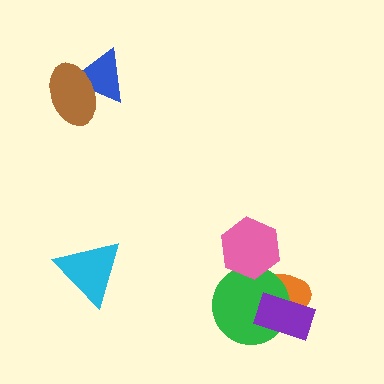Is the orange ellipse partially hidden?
Yes, it is partially covered by another shape.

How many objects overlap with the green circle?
3 objects overlap with the green circle.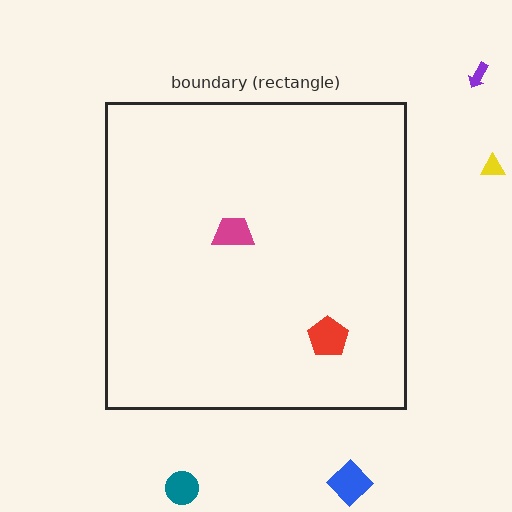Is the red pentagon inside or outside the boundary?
Inside.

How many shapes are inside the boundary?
2 inside, 4 outside.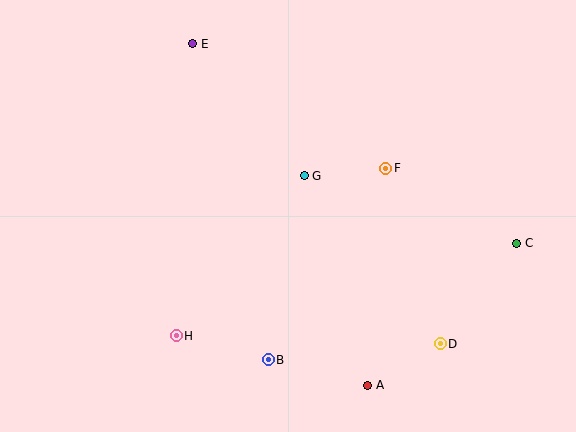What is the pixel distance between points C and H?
The distance between C and H is 353 pixels.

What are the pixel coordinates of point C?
Point C is at (517, 243).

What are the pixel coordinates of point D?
Point D is at (440, 344).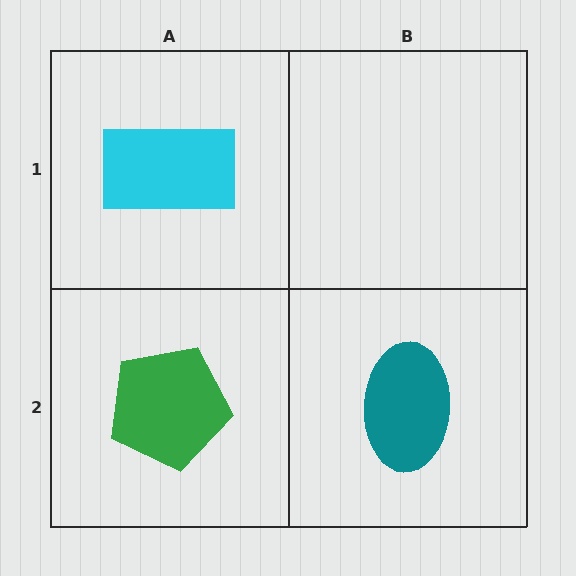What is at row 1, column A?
A cyan rectangle.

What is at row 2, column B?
A teal ellipse.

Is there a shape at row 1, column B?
No, that cell is empty.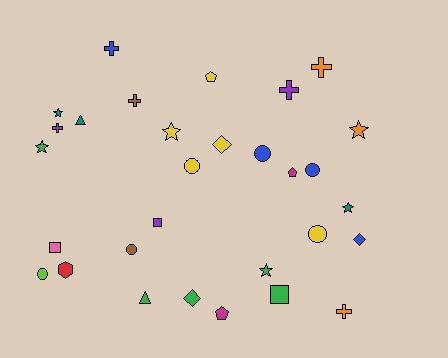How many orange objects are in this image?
There are 3 orange objects.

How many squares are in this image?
There are 3 squares.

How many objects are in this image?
There are 30 objects.